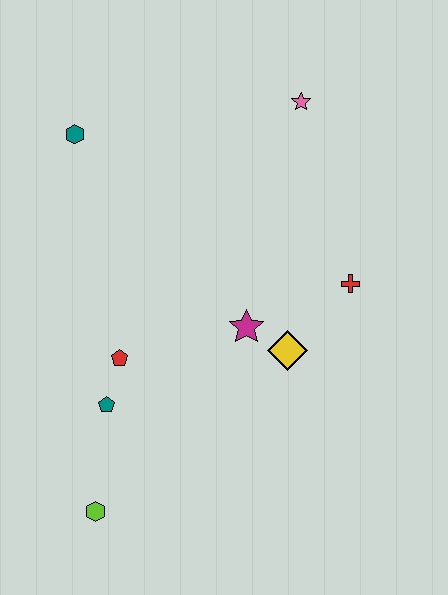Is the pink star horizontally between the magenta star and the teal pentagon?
No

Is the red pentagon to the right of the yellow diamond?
No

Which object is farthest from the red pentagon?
The pink star is farthest from the red pentagon.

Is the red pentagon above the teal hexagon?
No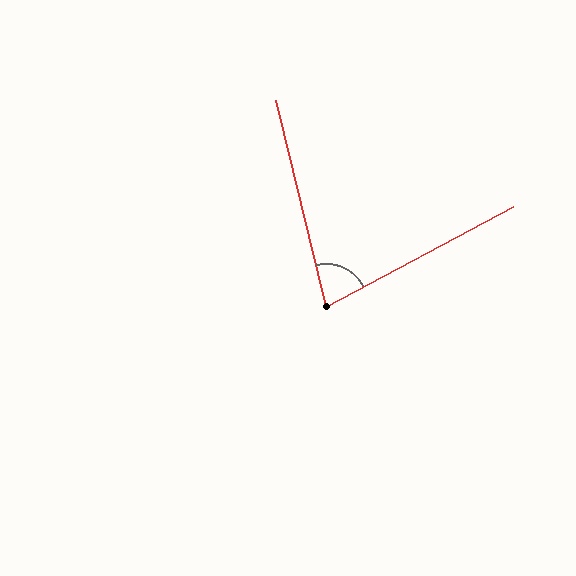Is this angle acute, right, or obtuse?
It is acute.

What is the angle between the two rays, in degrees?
Approximately 75 degrees.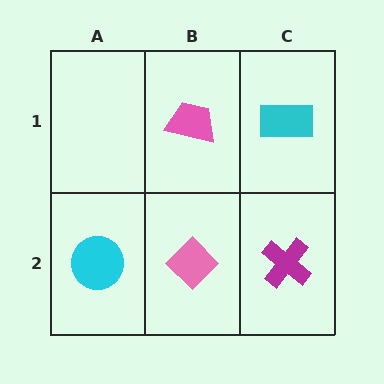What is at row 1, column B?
A pink trapezoid.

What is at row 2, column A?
A cyan circle.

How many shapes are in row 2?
3 shapes.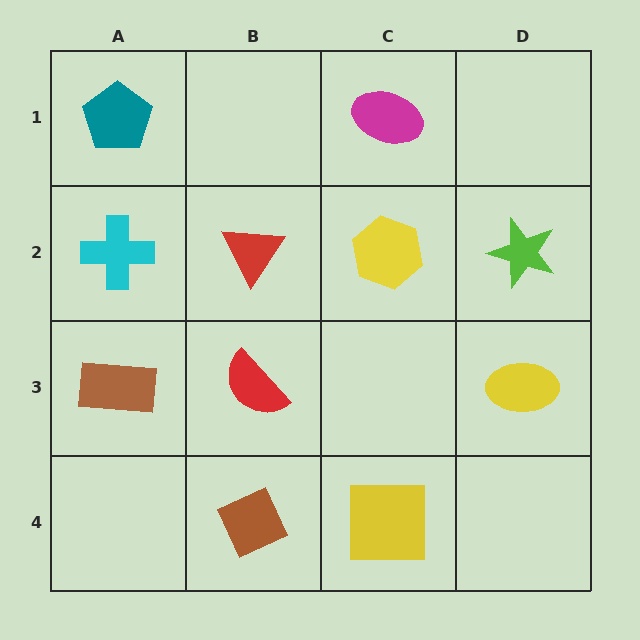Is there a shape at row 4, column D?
No, that cell is empty.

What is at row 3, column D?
A yellow ellipse.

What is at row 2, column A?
A cyan cross.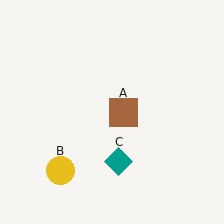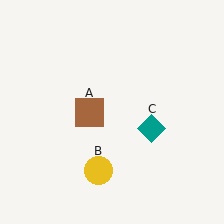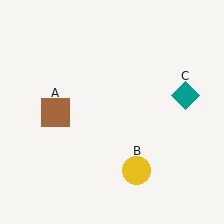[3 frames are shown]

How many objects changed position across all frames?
3 objects changed position: brown square (object A), yellow circle (object B), teal diamond (object C).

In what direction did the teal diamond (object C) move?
The teal diamond (object C) moved up and to the right.